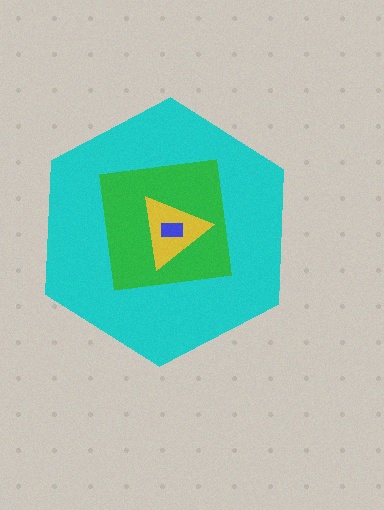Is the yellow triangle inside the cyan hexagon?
Yes.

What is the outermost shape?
The cyan hexagon.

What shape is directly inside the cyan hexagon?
The green square.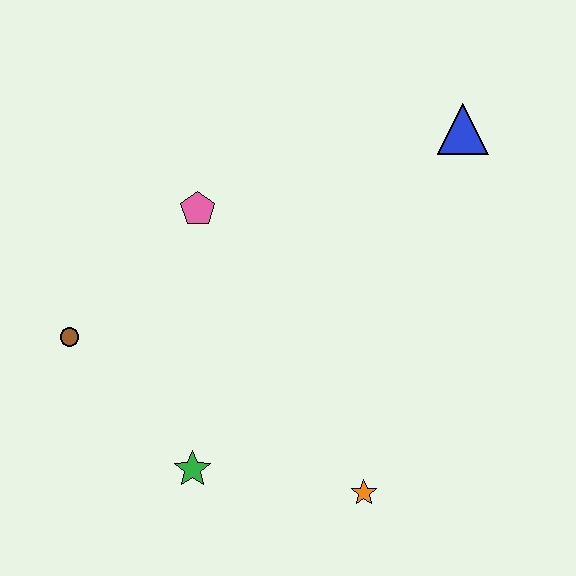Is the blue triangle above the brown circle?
Yes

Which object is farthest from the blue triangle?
The brown circle is farthest from the blue triangle.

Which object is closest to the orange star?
The green star is closest to the orange star.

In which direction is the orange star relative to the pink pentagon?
The orange star is below the pink pentagon.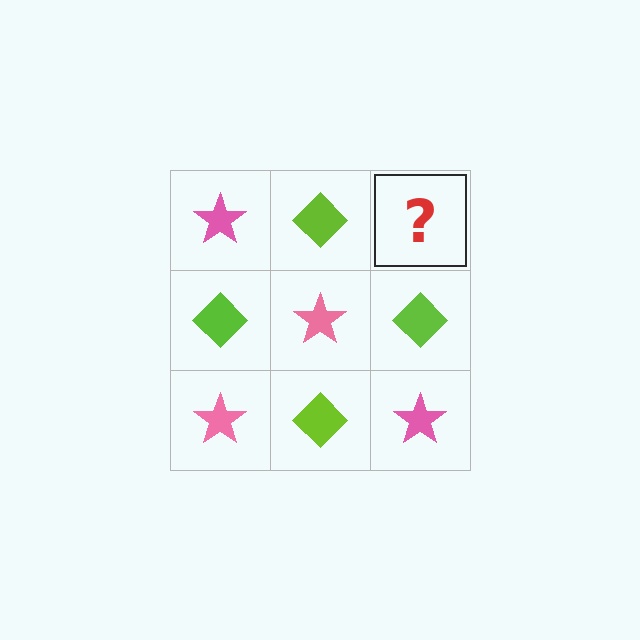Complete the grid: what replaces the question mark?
The question mark should be replaced with a pink star.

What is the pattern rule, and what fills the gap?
The rule is that it alternates pink star and lime diamond in a checkerboard pattern. The gap should be filled with a pink star.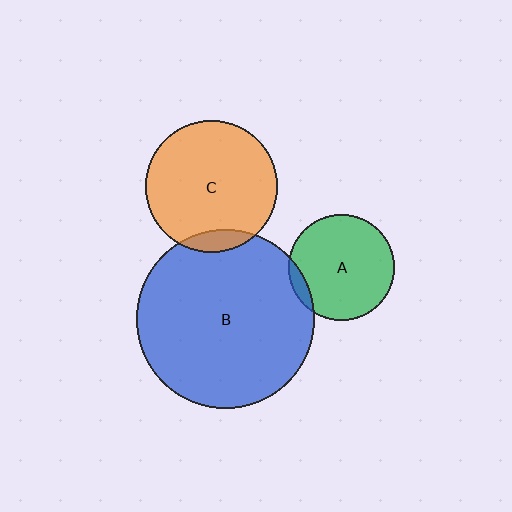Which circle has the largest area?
Circle B (blue).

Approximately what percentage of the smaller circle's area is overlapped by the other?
Approximately 10%.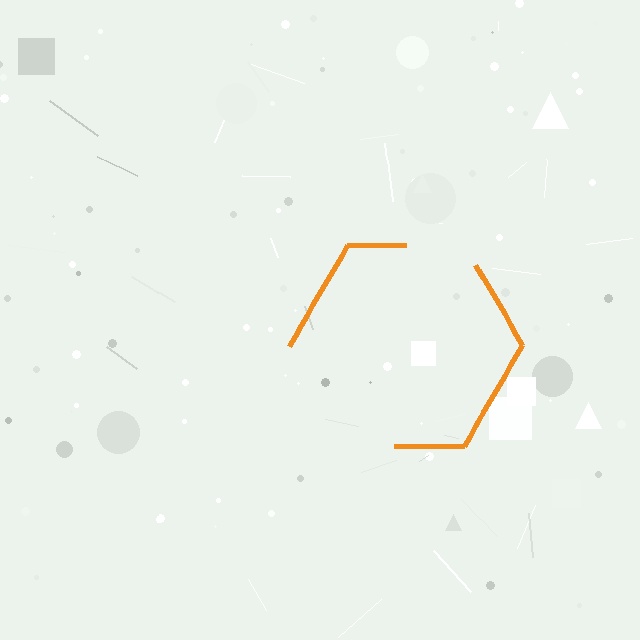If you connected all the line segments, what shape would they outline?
They would outline a hexagon.